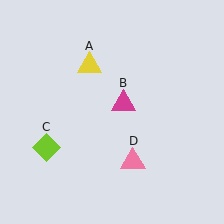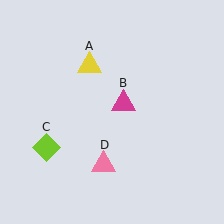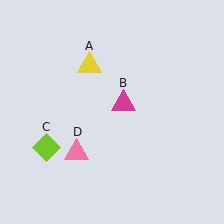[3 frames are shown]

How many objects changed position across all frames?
1 object changed position: pink triangle (object D).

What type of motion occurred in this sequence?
The pink triangle (object D) rotated clockwise around the center of the scene.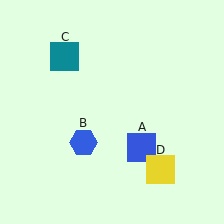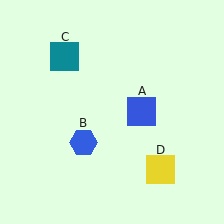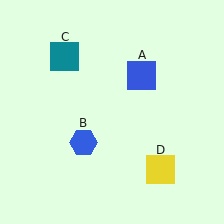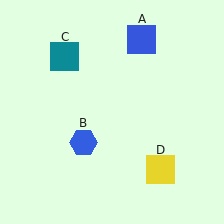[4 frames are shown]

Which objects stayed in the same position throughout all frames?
Blue hexagon (object B) and teal square (object C) and yellow square (object D) remained stationary.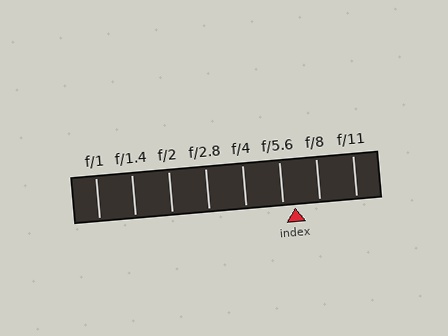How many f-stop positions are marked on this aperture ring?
There are 8 f-stop positions marked.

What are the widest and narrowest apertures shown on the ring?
The widest aperture shown is f/1 and the narrowest is f/11.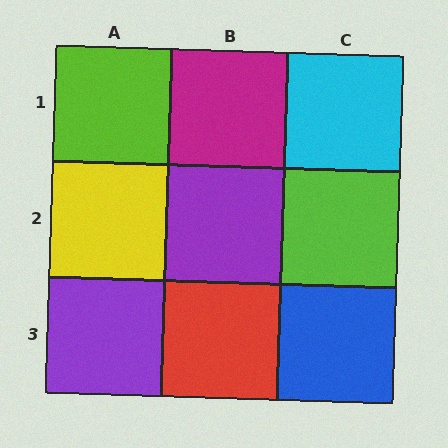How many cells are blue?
1 cell is blue.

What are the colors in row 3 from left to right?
Purple, red, blue.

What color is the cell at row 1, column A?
Lime.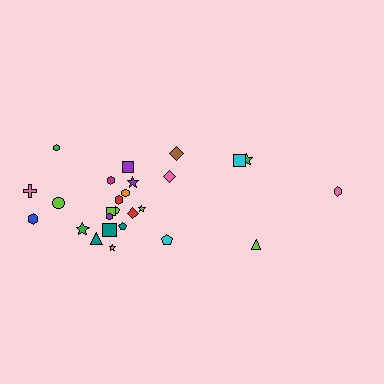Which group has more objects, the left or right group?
The left group.